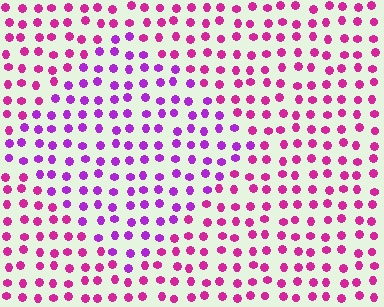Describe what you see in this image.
The image is filled with small magenta elements in a uniform arrangement. A diamond-shaped region is visible where the elements are tinted to a slightly different hue, forming a subtle color boundary.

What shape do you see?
I see a diamond.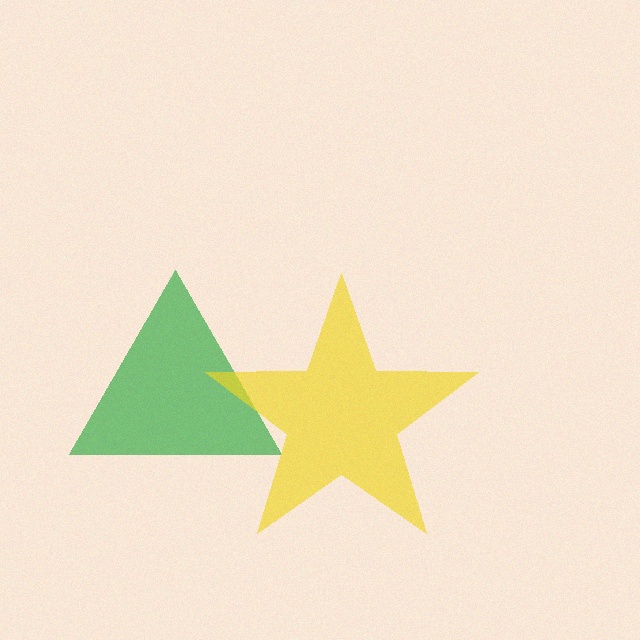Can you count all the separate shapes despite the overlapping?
Yes, there are 2 separate shapes.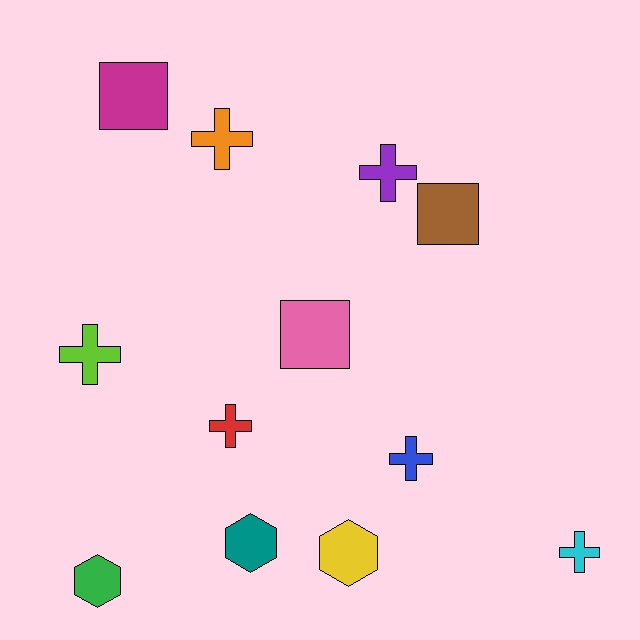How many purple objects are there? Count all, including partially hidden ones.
There is 1 purple object.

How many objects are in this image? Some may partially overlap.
There are 12 objects.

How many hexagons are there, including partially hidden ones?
There are 3 hexagons.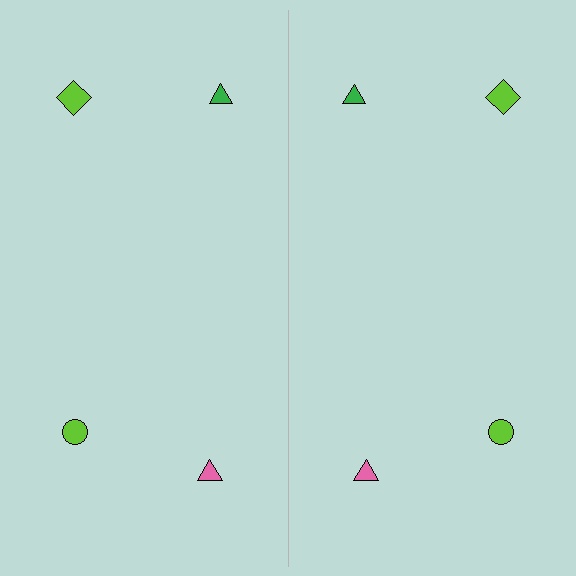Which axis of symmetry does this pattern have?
The pattern has a vertical axis of symmetry running through the center of the image.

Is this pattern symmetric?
Yes, this pattern has bilateral (reflection) symmetry.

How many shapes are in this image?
There are 8 shapes in this image.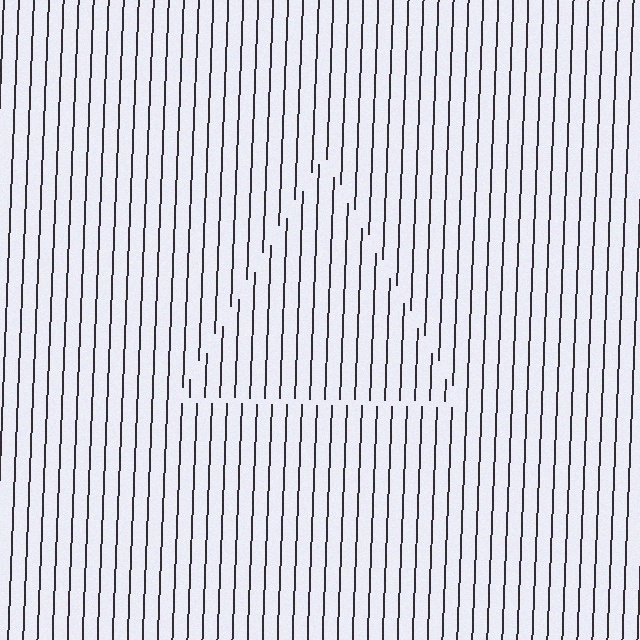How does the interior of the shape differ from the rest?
The interior of the shape contains the same grating, shifted by half a period — the contour is defined by the phase discontinuity where line-ends from the inner and outer gratings abut.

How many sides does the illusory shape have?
3 sides — the line-ends trace a triangle.